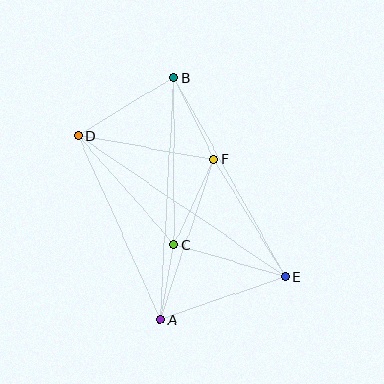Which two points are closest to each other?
Points A and C are closest to each other.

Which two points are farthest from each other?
Points D and E are farthest from each other.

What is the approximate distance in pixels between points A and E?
The distance between A and E is approximately 132 pixels.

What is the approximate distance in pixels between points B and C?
The distance between B and C is approximately 167 pixels.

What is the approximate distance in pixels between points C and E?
The distance between C and E is approximately 116 pixels.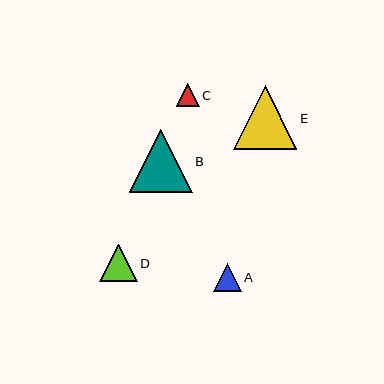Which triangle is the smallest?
Triangle C is the smallest with a size of approximately 23 pixels.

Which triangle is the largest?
Triangle E is the largest with a size of approximately 64 pixels.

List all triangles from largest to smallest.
From largest to smallest: E, B, D, A, C.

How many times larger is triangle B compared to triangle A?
Triangle B is approximately 2.2 times the size of triangle A.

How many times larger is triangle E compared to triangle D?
Triangle E is approximately 1.7 times the size of triangle D.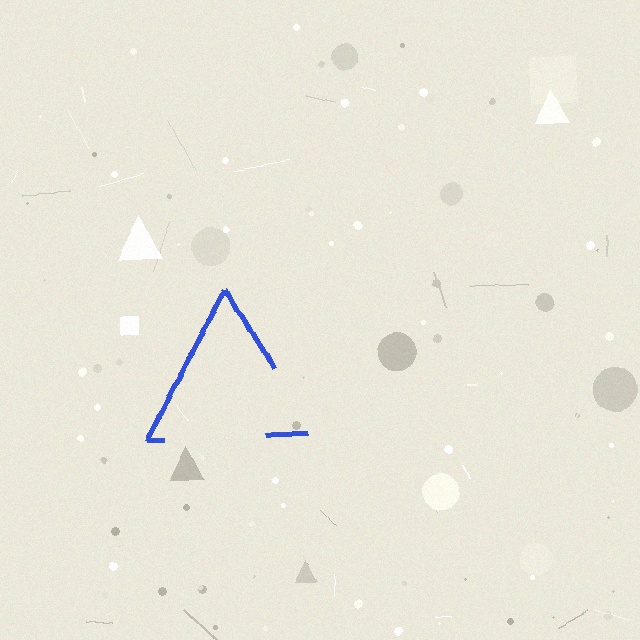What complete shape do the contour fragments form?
The contour fragments form a triangle.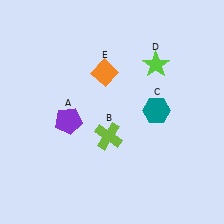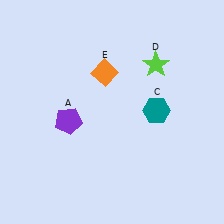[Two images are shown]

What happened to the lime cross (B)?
The lime cross (B) was removed in Image 2. It was in the bottom-left area of Image 1.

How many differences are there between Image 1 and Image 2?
There is 1 difference between the two images.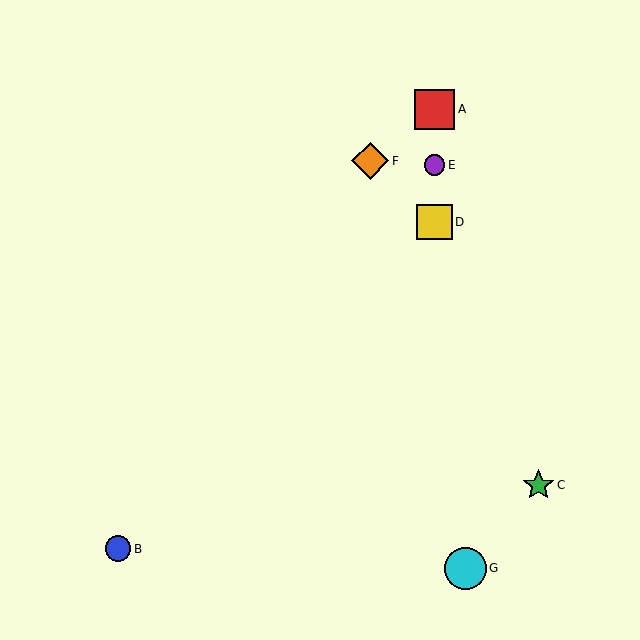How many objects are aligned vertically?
3 objects (A, D, E) are aligned vertically.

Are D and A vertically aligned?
Yes, both are at x≈435.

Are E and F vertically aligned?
No, E is at x≈435 and F is at x≈370.